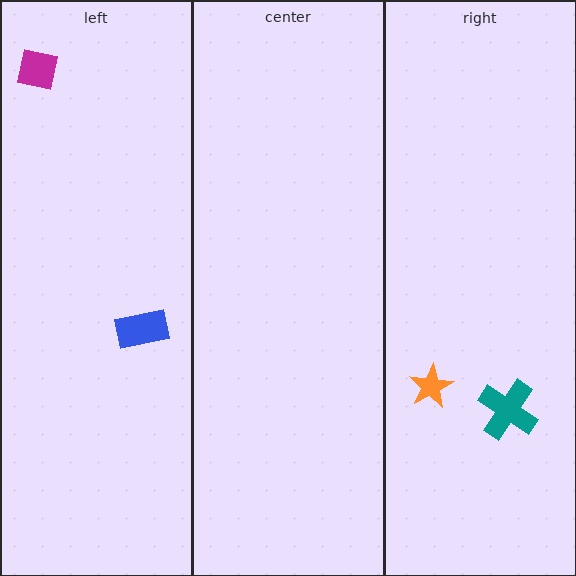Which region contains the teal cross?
The right region.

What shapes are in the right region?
The teal cross, the orange star.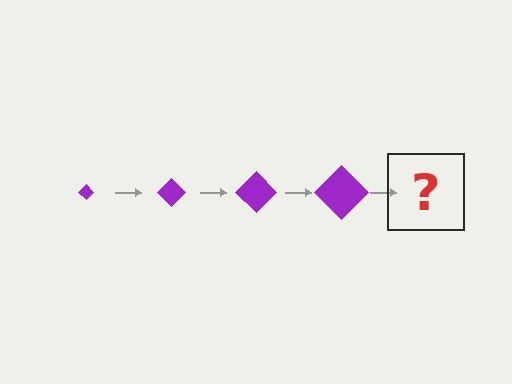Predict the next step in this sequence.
The next step is a purple diamond, larger than the previous one.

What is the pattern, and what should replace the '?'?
The pattern is that the diamond gets progressively larger each step. The '?' should be a purple diamond, larger than the previous one.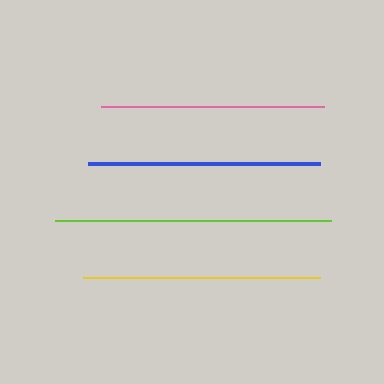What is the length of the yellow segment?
The yellow segment is approximately 237 pixels long.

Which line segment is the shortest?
The pink line is the shortest at approximately 223 pixels.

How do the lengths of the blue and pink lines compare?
The blue and pink lines are approximately the same length.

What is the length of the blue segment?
The blue segment is approximately 232 pixels long.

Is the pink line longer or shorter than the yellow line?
The yellow line is longer than the pink line.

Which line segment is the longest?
The lime line is the longest at approximately 276 pixels.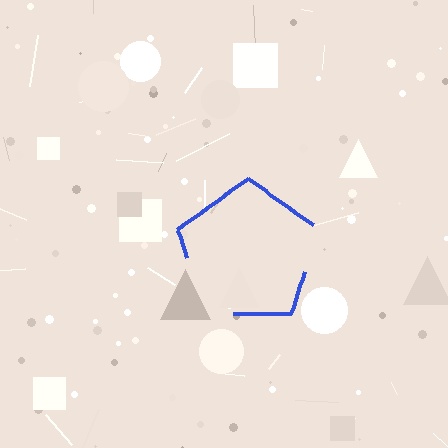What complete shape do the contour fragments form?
The contour fragments form a pentagon.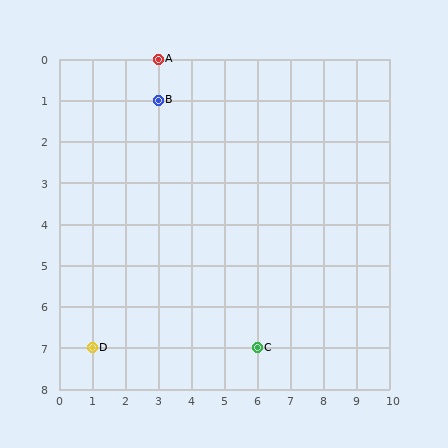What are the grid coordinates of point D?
Point D is at grid coordinates (1, 7).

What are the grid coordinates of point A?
Point A is at grid coordinates (3, 0).